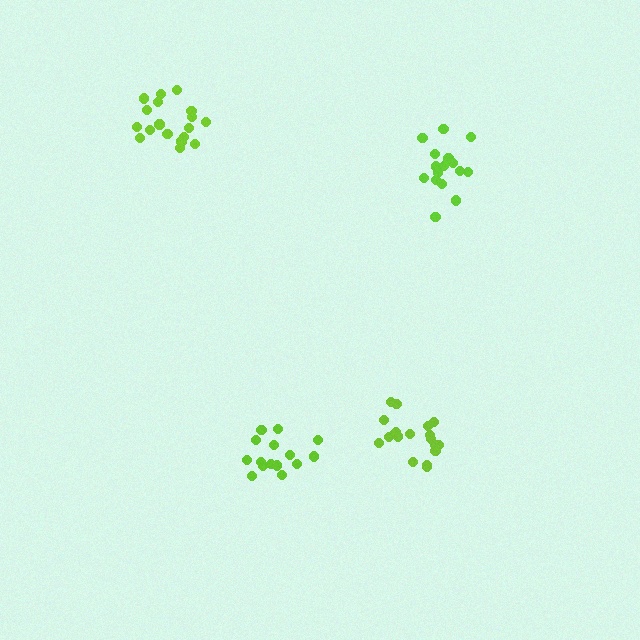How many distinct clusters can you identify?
There are 4 distinct clusters.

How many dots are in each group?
Group 1: 16 dots, Group 2: 18 dots, Group 3: 15 dots, Group 4: 20 dots (69 total).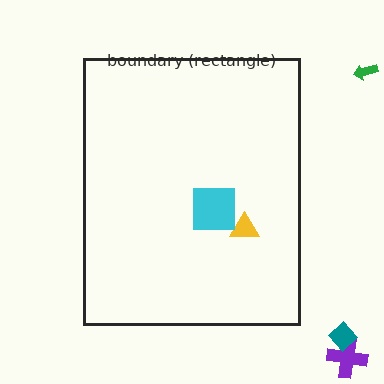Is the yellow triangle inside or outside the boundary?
Inside.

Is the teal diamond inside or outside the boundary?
Outside.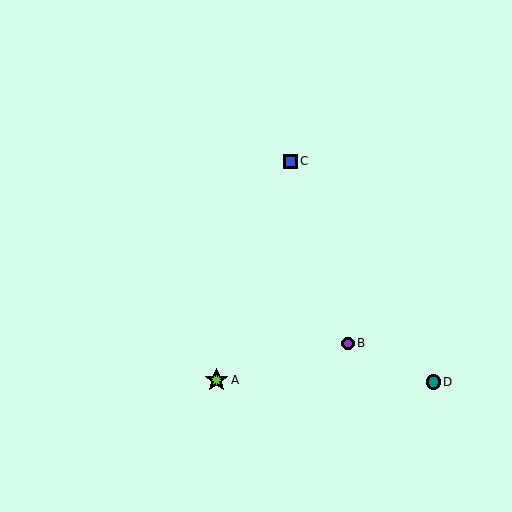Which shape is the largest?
The lime star (labeled A) is the largest.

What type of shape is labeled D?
Shape D is a teal circle.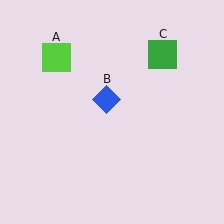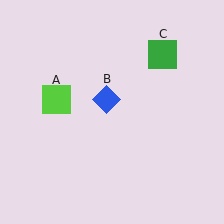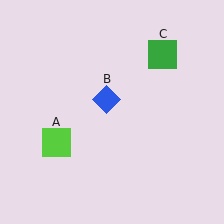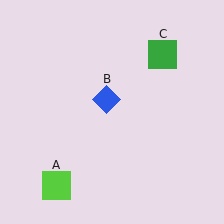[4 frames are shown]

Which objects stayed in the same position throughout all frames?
Blue diamond (object B) and green square (object C) remained stationary.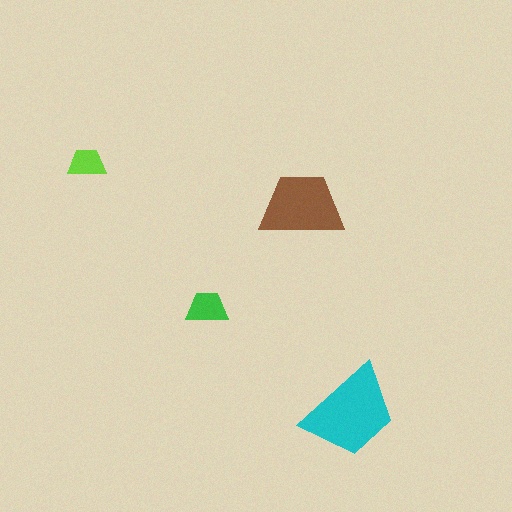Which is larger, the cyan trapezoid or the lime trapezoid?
The cyan one.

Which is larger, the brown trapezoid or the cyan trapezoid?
The cyan one.